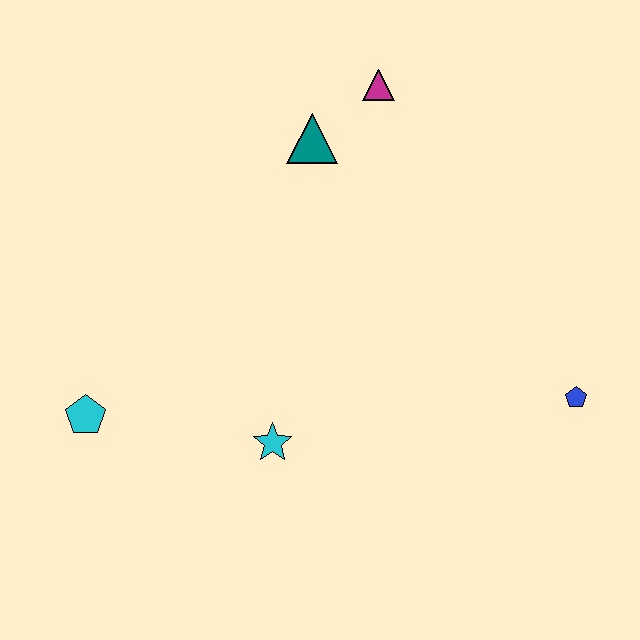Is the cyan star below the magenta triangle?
Yes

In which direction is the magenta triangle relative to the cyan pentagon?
The magenta triangle is above the cyan pentagon.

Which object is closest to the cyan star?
The cyan pentagon is closest to the cyan star.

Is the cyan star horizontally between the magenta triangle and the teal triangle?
No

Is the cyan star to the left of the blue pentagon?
Yes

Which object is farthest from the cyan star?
The magenta triangle is farthest from the cyan star.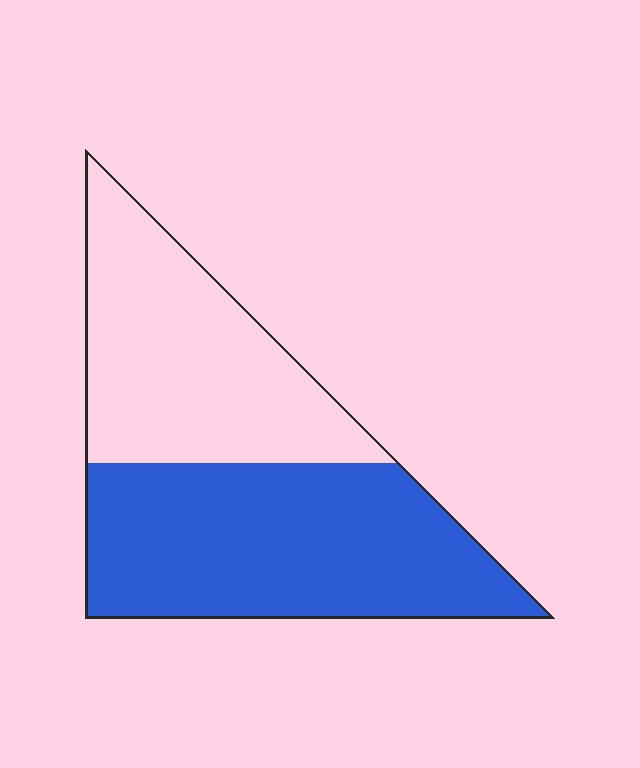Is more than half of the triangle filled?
Yes.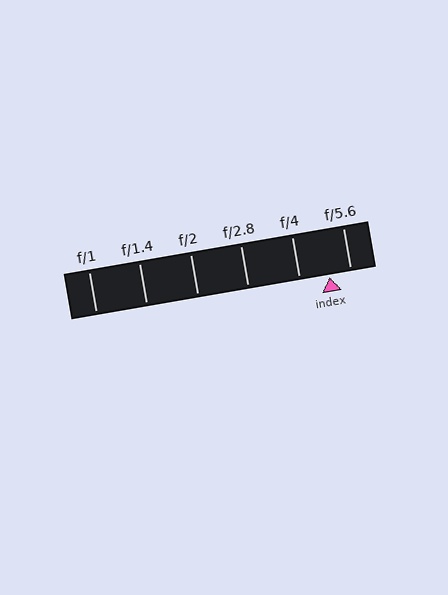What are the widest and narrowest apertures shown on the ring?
The widest aperture shown is f/1 and the narrowest is f/5.6.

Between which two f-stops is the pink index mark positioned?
The index mark is between f/4 and f/5.6.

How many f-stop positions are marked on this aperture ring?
There are 6 f-stop positions marked.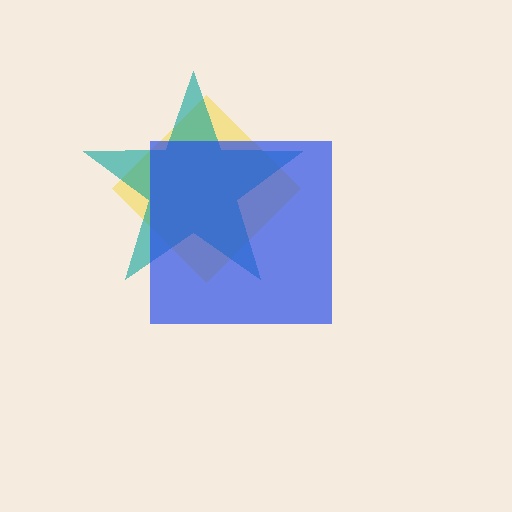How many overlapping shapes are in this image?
There are 3 overlapping shapes in the image.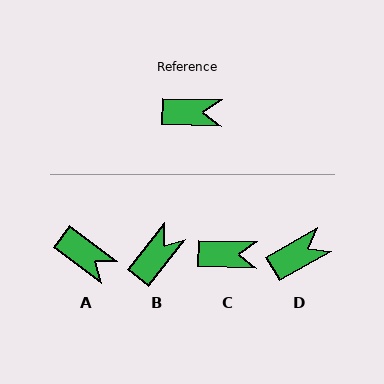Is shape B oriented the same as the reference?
No, it is off by about 53 degrees.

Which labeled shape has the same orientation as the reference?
C.